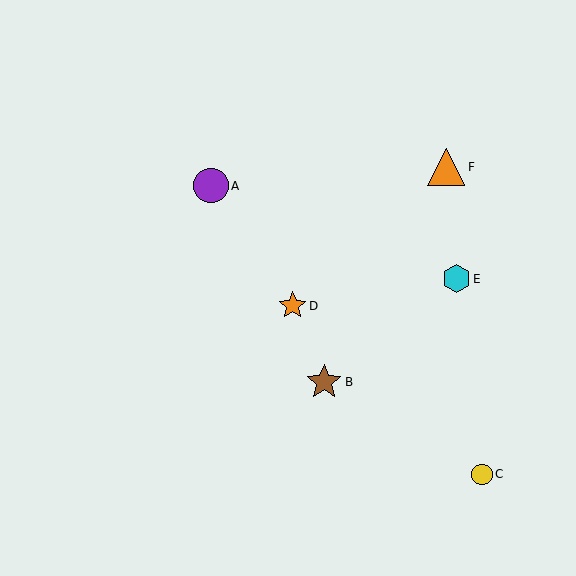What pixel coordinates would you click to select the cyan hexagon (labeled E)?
Click at (456, 279) to select the cyan hexagon E.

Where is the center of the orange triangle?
The center of the orange triangle is at (446, 167).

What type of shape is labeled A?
Shape A is a purple circle.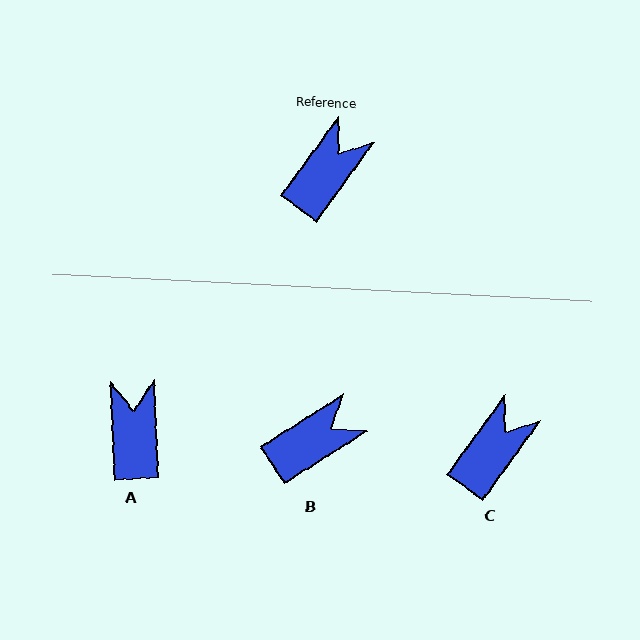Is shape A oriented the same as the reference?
No, it is off by about 39 degrees.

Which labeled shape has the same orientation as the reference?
C.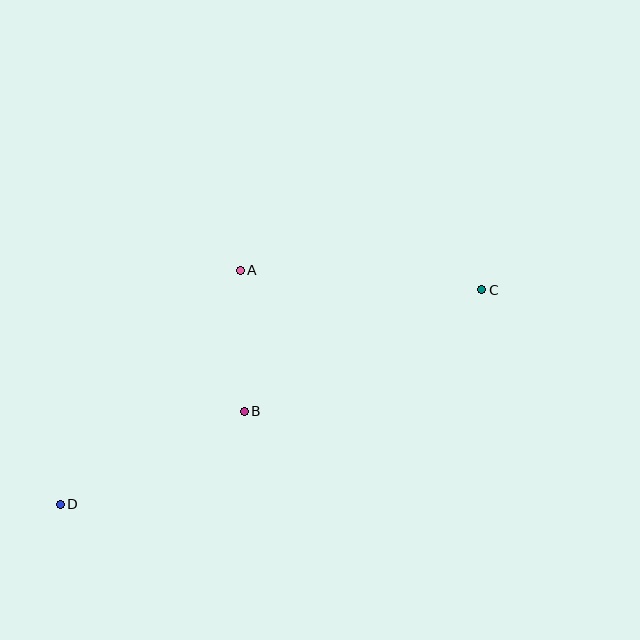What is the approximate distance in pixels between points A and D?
The distance between A and D is approximately 296 pixels.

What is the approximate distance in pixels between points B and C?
The distance between B and C is approximately 267 pixels.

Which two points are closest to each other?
Points A and B are closest to each other.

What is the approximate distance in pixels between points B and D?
The distance between B and D is approximately 206 pixels.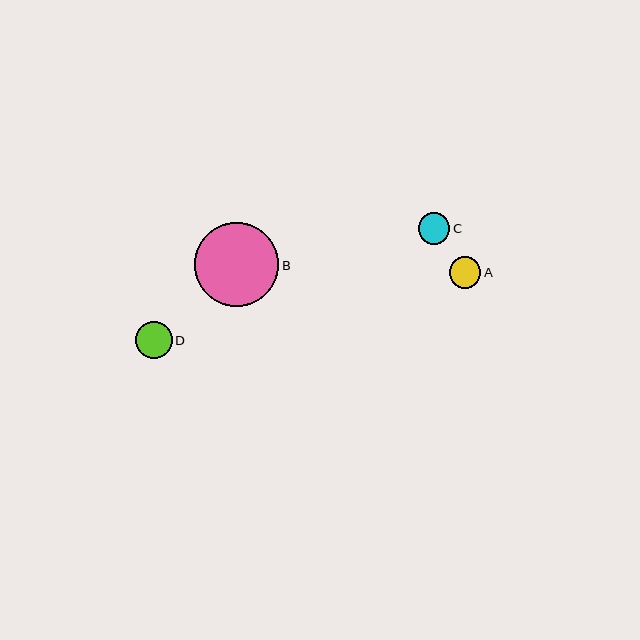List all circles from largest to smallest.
From largest to smallest: B, D, C, A.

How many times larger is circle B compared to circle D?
Circle B is approximately 2.3 times the size of circle D.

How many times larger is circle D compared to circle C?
Circle D is approximately 1.1 times the size of circle C.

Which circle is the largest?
Circle B is the largest with a size of approximately 84 pixels.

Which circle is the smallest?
Circle A is the smallest with a size of approximately 32 pixels.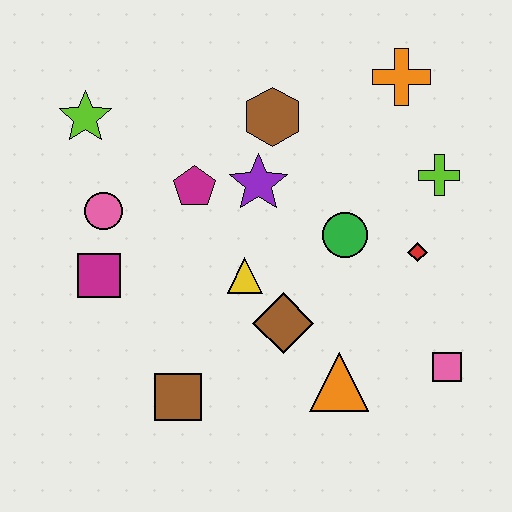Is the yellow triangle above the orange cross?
No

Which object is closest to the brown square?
The brown diamond is closest to the brown square.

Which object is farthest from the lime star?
The pink square is farthest from the lime star.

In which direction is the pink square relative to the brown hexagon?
The pink square is below the brown hexagon.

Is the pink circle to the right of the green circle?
No